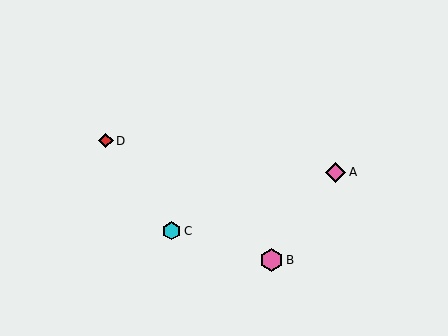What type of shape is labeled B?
Shape B is a pink hexagon.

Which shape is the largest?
The pink hexagon (labeled B) is the largest.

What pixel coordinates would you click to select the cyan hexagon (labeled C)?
Click at (171, 231) to select the cyan hexagon C.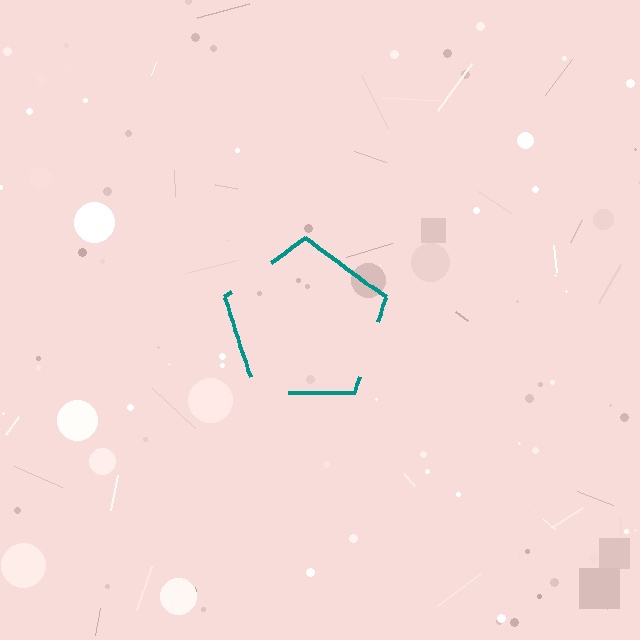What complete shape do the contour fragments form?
The contour fragments form a pentagon.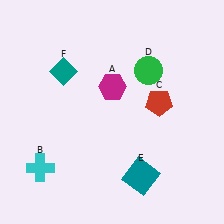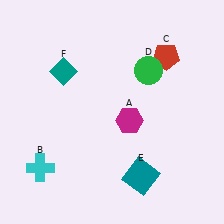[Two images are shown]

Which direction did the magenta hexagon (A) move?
The magenta hexagon (A) moved down.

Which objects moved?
The objects that moved are: the magenta hexagon (A), the red pentagon (C).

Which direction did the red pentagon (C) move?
The red pentagon (C) moved up.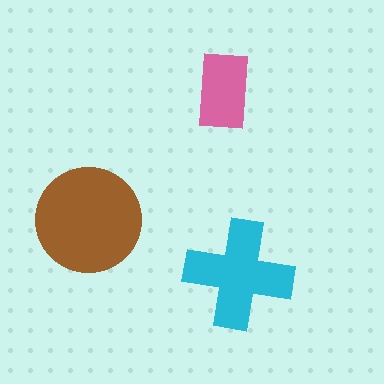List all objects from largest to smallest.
The brown circle, the cyan cross, the pink rectangle.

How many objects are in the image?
There are 3 objects in the image.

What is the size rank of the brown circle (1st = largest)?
1st.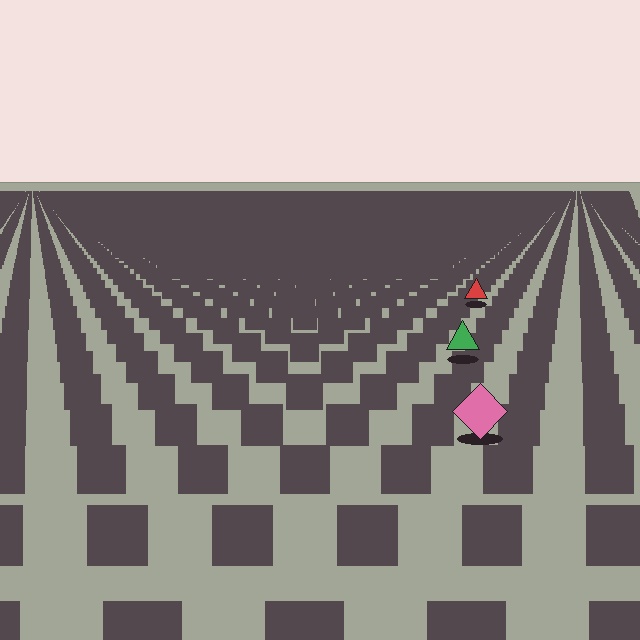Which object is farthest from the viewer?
The red triangle is farthest from the viewer. It appears smaller and the ground texture around it is denser.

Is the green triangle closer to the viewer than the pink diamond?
No. The pink diamond is closer — you can tell from the texture gradient: the ground texture is coarser near it.